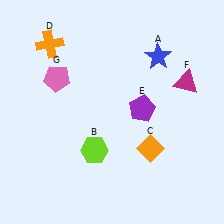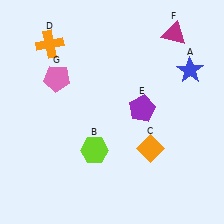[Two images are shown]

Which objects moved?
The objects that moved are: the blue star (A), the magenta triangle (F).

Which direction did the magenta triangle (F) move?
The magenta triangle (F) moved up.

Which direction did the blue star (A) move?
The blue star (A) moved right.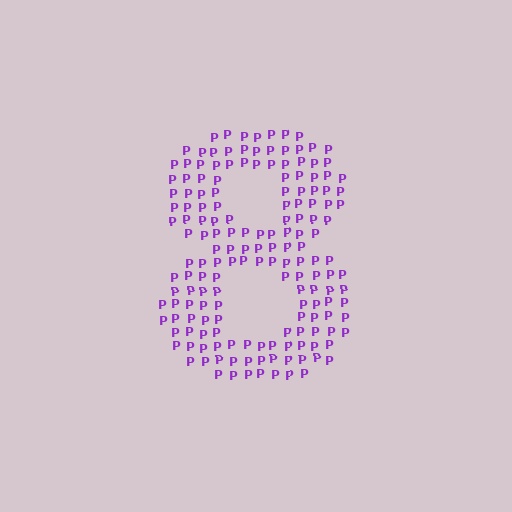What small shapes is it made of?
It is made of small letter P's.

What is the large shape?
The large shape is the digit 8.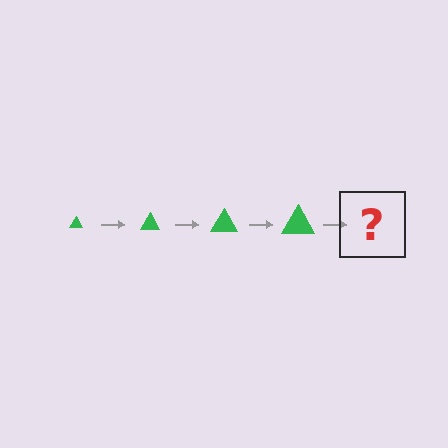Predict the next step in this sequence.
The next step is a green triangle, larger than the previous one.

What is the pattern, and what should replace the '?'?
The pattern is that the triangle gets progressively larger each step. The '?' should be a green triangle, larger than the previous one.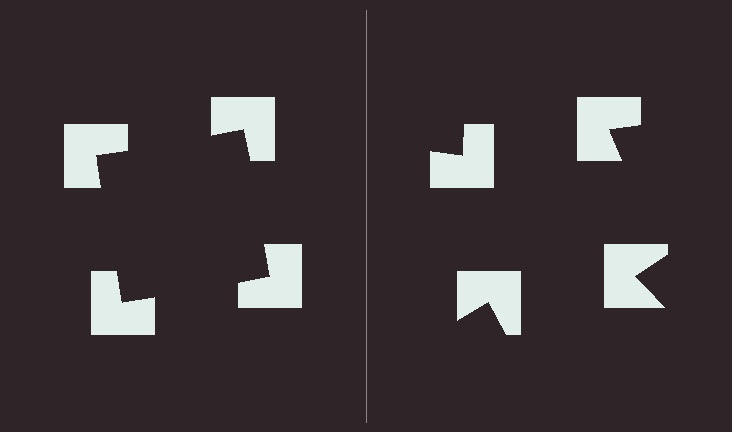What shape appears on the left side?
An illusory square.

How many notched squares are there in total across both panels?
8 — 4 on each side.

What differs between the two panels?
The notched squares are positioned identically on both sides; only the wedge orientations differ. On the left they align to a square; on the right they are misaligned.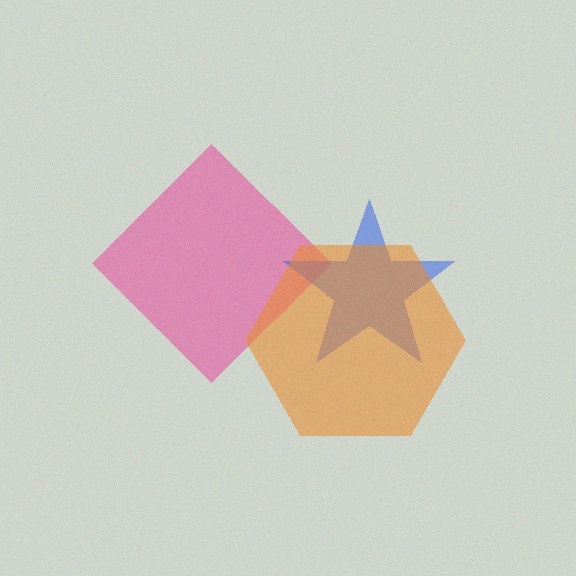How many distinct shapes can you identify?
There are 3 distinct shapes: a pink diamond, a blue star, an orange hexagon.